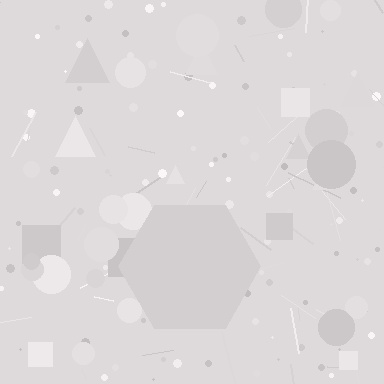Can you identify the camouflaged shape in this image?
The camouflaged shape is a hexagon.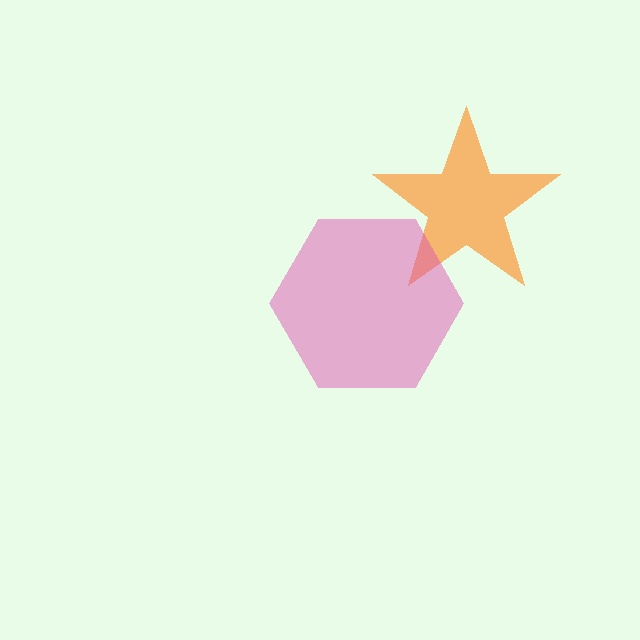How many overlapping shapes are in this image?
There are 2 overlapping shapes in the image.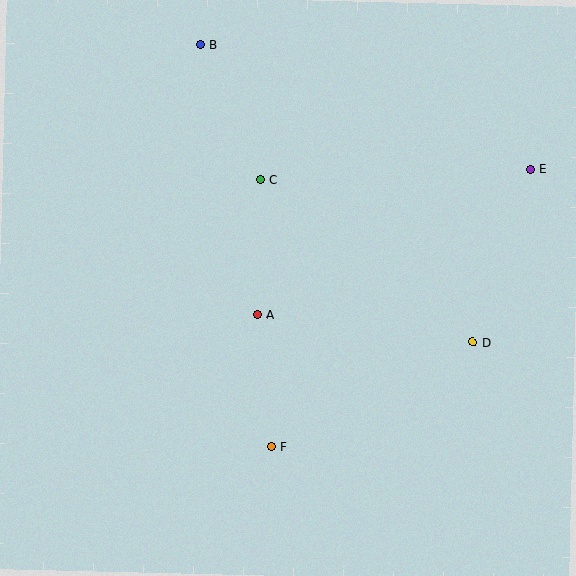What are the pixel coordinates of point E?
Point E is at (530, 169).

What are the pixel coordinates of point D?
Point D is at (473, 342).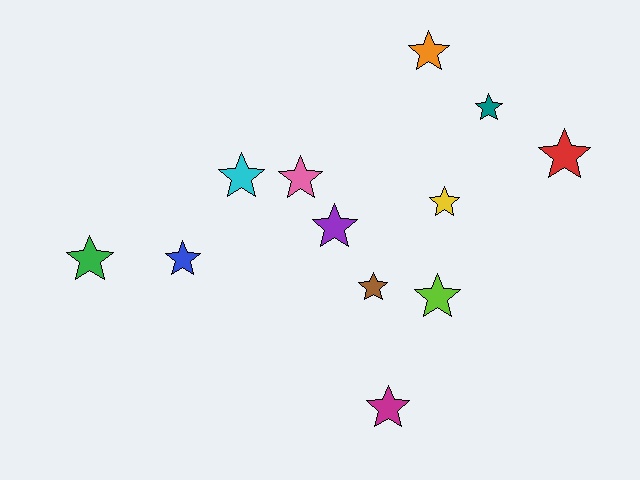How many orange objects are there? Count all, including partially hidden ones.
There is 1 orange object.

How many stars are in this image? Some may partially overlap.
There are 12 stars.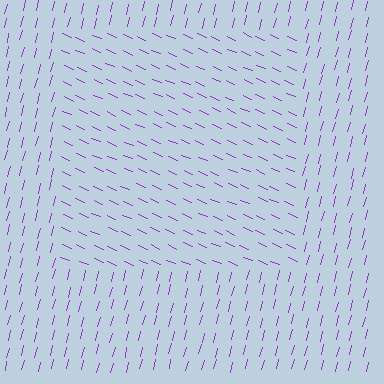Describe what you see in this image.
The image is filled with small purple line segments. A rectangle region in the image has lines oriented differently from the surrounding lines, creating a visible texture boundary.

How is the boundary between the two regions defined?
The boundary is defined purely by a change in line orientation (approximately 80 degrees difference). All lines are the same color and thickness.